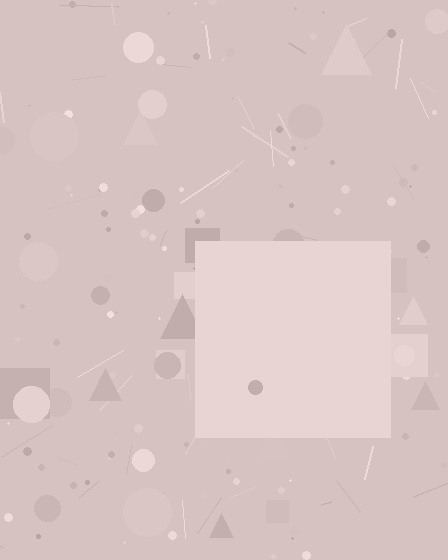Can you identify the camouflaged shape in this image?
The camouflaged shape is a square.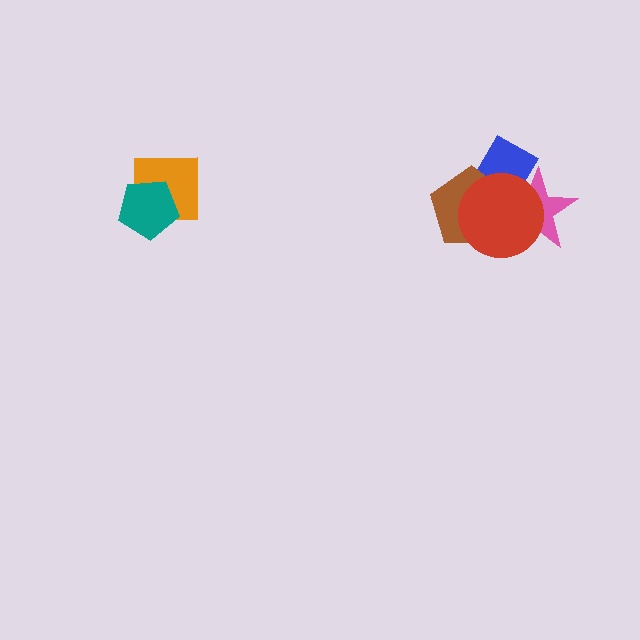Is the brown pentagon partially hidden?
Yes, it is partially covered by another shape.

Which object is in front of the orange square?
The teal pentagon is in front of the orange square.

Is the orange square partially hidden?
Yes, it is partially covered by another shape.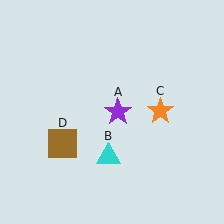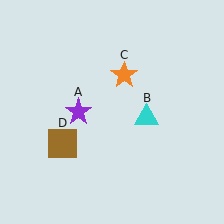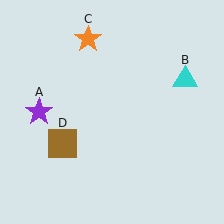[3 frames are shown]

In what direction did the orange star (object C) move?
The orange star (object C) moved up and to the left.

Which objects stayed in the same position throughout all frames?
Brown square (object D) remained stationary.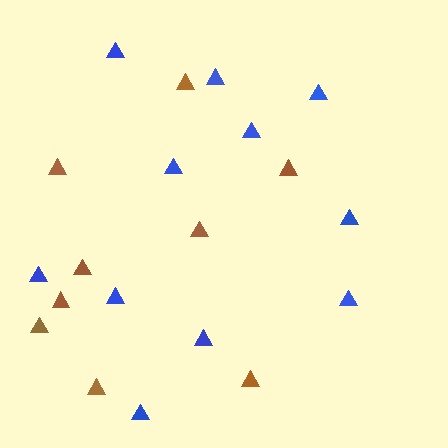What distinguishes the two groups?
There are 2 groups: one group of blue triangles (11) and one group of brown triangles (9).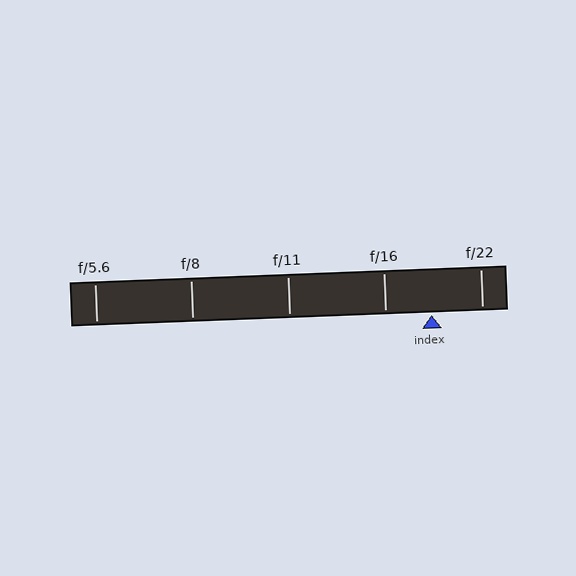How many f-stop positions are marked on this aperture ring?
There are 5 f-stop positions marked.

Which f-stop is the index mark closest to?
The index mark is closest to f/16.